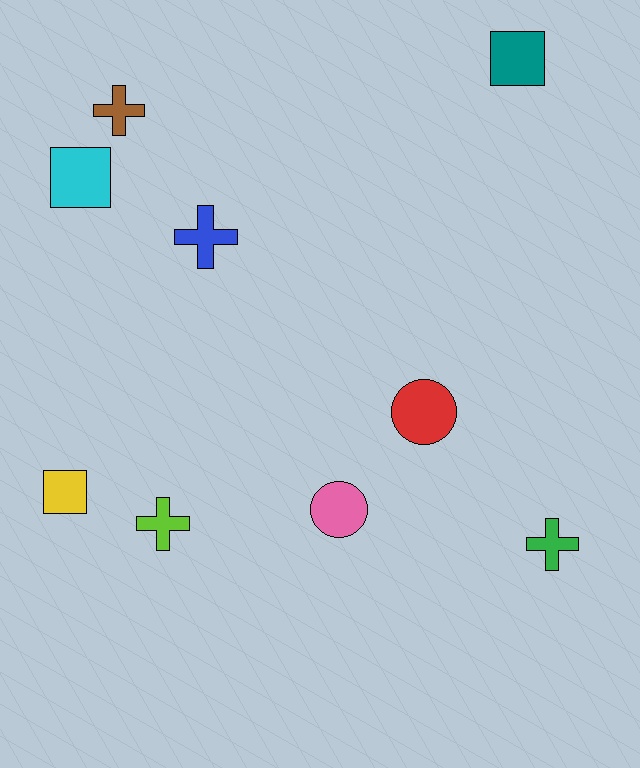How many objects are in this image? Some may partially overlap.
There are 9 objects.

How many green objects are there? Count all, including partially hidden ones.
There is 1 green object.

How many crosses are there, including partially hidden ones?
There are 4 crosses.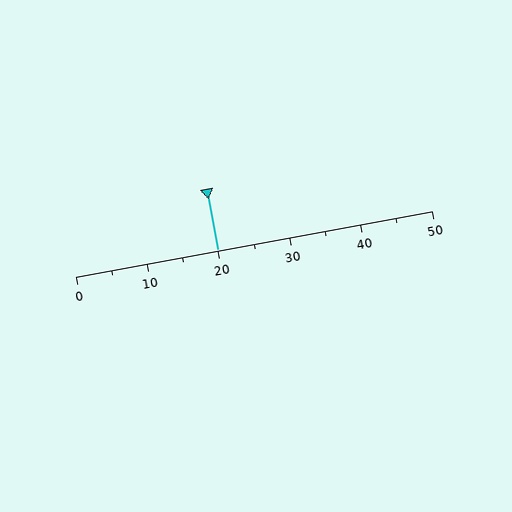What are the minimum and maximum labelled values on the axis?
The axis runs from 0 to 50.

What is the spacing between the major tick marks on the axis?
The major ticks are spaced 10 apart.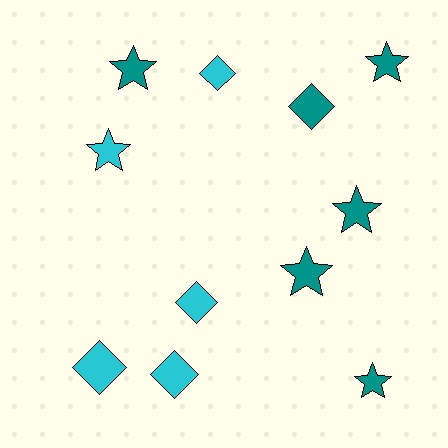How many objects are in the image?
There are 11 objects.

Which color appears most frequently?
Teal, with 6 objects.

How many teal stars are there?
There are 5 teal stars.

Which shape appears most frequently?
Star, with 6 objects.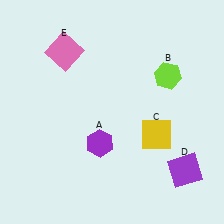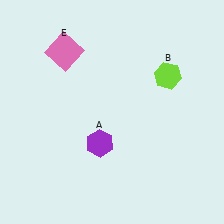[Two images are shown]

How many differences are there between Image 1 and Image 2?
There are 2 differences between the two images.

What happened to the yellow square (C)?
The yellow square (C) was removed in Image 2. It was in the bottom-right area of Image 1.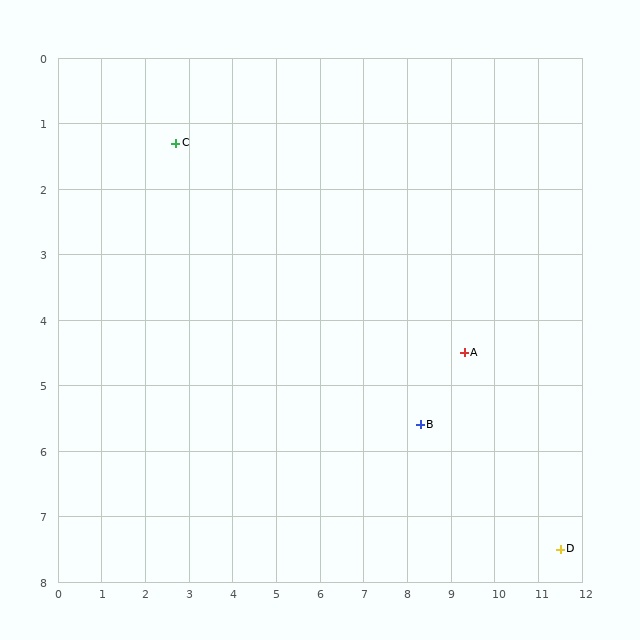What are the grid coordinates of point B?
Point B is at approximately (8.3, 5.6).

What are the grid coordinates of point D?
Point D is at approximately (11.5, 7.5).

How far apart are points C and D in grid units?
Points C and D are about 10.8 grid units apart.